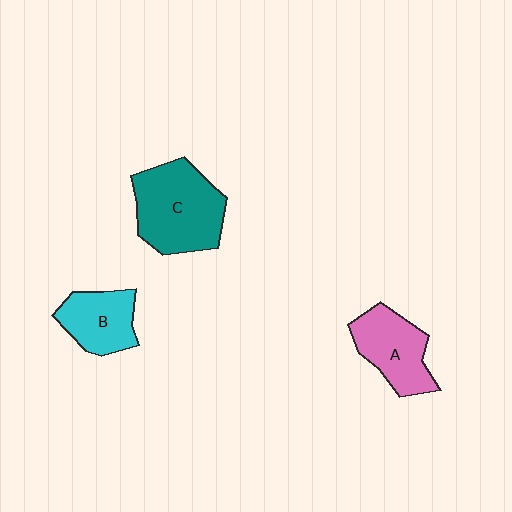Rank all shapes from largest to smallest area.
From largest to smallest: C (teal), A (pink), B (cyan).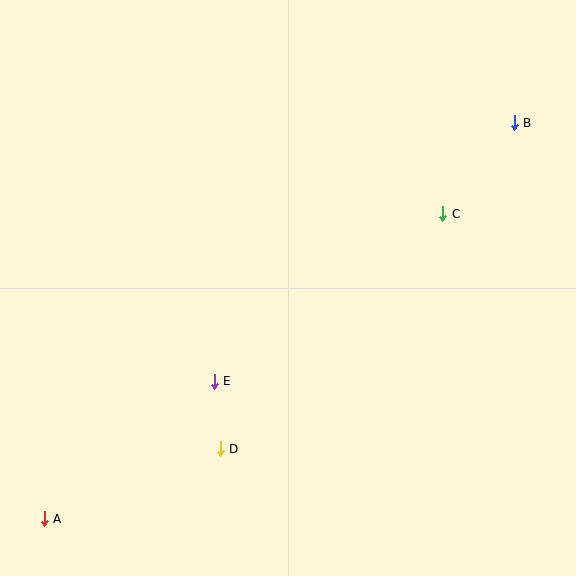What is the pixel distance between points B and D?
The distance between B and D is 439 pixels.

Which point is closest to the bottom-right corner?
Point D is closest to the bottom-right corner.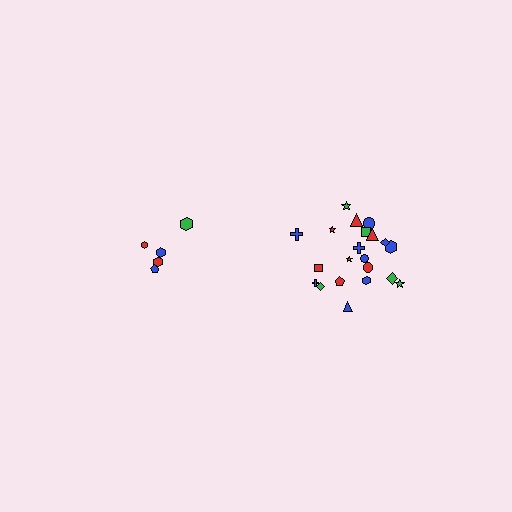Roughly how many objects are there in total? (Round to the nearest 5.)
Roughly 25 objects in total.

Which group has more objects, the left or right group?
The right group.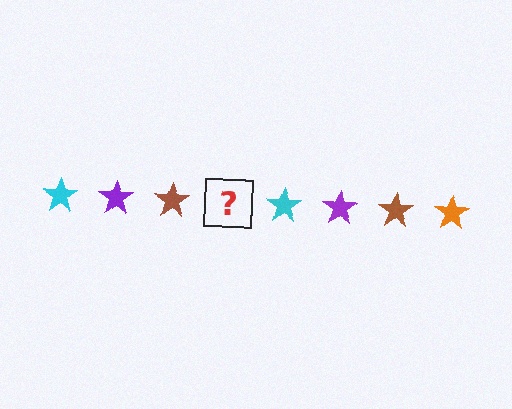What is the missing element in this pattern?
The missing element is an orange star.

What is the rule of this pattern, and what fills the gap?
The rule is that the pattern cycles through cyan, purple, brown, orange stars. The gap should be filled with an orange star.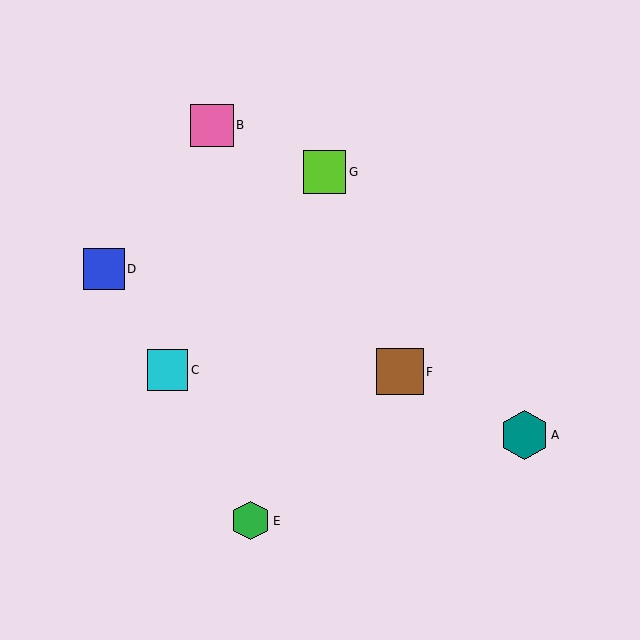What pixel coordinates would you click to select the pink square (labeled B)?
Click at (212, 125) to select the pink square B.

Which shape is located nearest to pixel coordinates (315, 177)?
The lime square (labeled G) at (325, 172) is nearest to that location.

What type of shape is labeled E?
Shape E is a green hexagon.